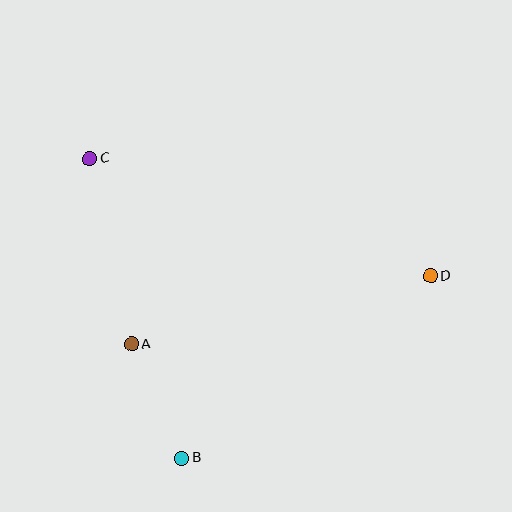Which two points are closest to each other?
Points A and B are closest to each other.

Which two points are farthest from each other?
Points C and D are farthest from each other.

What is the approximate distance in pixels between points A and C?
The distance between A and C is approximately 191 pixels.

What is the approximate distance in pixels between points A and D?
The distance between A and D is approximately 307 pixels.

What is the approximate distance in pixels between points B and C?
The distance between B and C is approximately 314 pixels.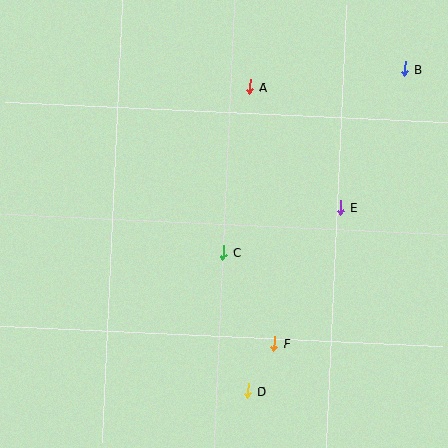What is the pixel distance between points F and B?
The distance between F and B is 304 pixels.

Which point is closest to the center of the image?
Point C at (223, 252) is closest to the center.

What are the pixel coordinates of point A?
Point A is at (250, 87).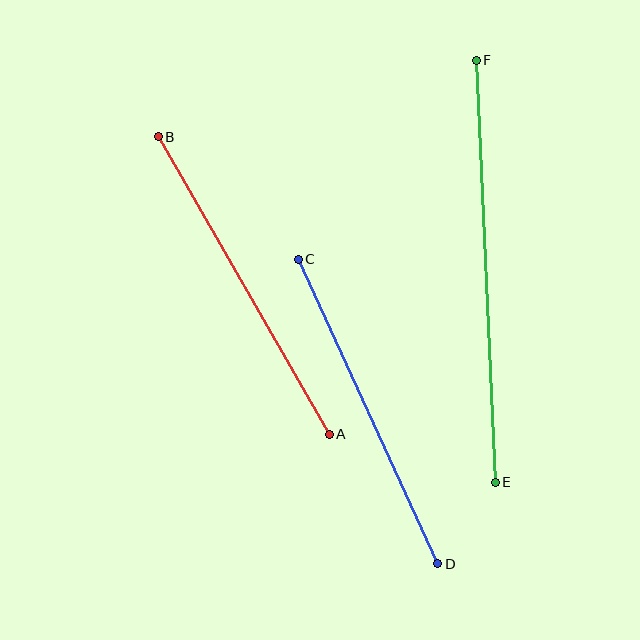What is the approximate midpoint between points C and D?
The midpoint is at approximately (368, 411) pixels.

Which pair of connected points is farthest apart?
Points E and F are farthest apart.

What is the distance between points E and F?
The distance is approximately 423 pixels.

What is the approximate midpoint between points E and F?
The midpoint is at approximately (486, 271) pixels.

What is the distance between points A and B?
The distance is approximately 343 pixels.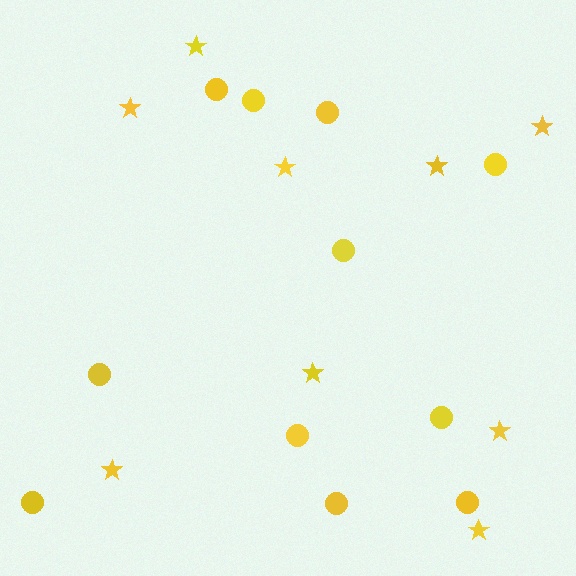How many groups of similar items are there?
There are 2 groups: one group of circles (11) and one group of stars (9).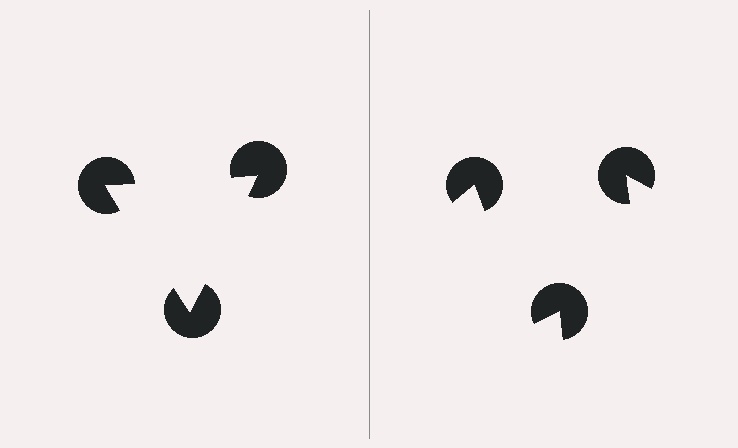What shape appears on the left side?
An illusory triangle.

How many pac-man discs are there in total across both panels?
6 — 3 on each side.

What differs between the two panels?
The pac-man discs are positioned identically on both sides; only the wedge orientations differ. On the left they align to a triangle; on the right they are misaligned.